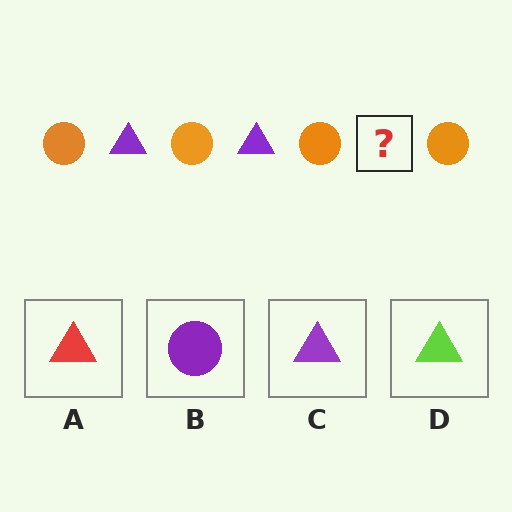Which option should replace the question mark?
Option C.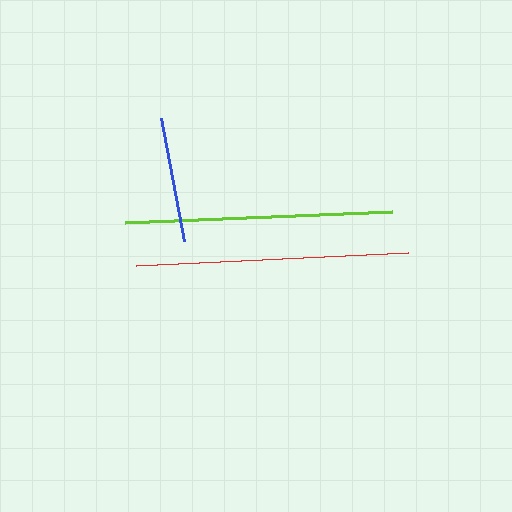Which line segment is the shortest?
The blue line is the shortest at approximately 125 pixels.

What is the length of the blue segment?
The blue segment is approximately 125 pixels long.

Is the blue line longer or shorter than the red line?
The red line is longer than the blue line.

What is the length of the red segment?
The red segment is approximately 273 pixels long.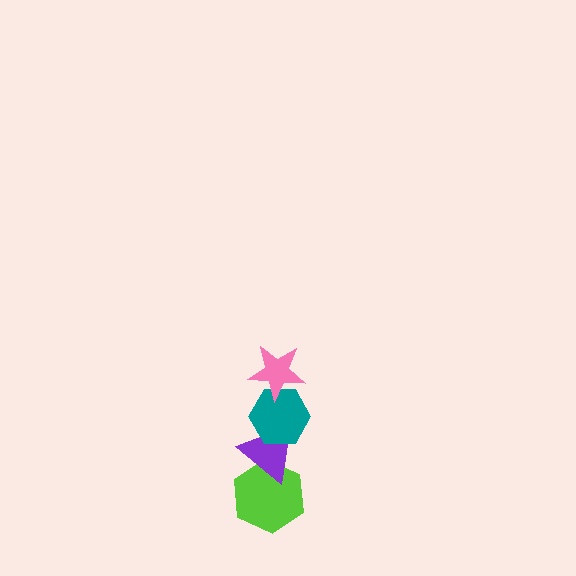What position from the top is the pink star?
The pink star is 1st from the top.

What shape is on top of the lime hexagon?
The purple triangle is on top of the lime hexagon.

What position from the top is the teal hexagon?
The teal hexagon is 2nd from the top.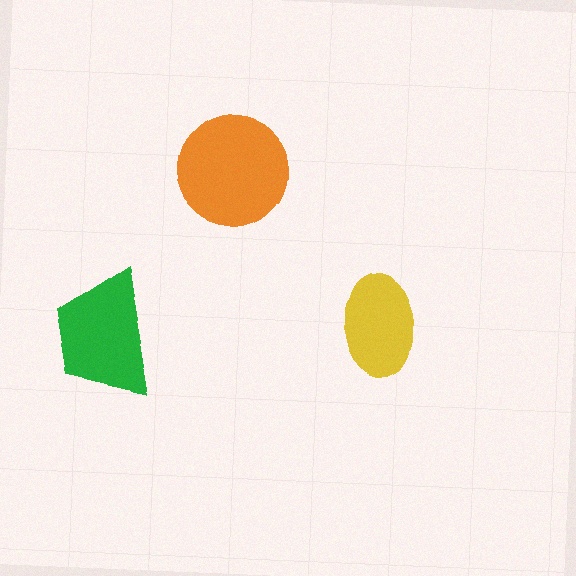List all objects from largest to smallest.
The orange circle, the green trapezoid, the yellow ellipse.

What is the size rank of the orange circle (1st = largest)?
1st.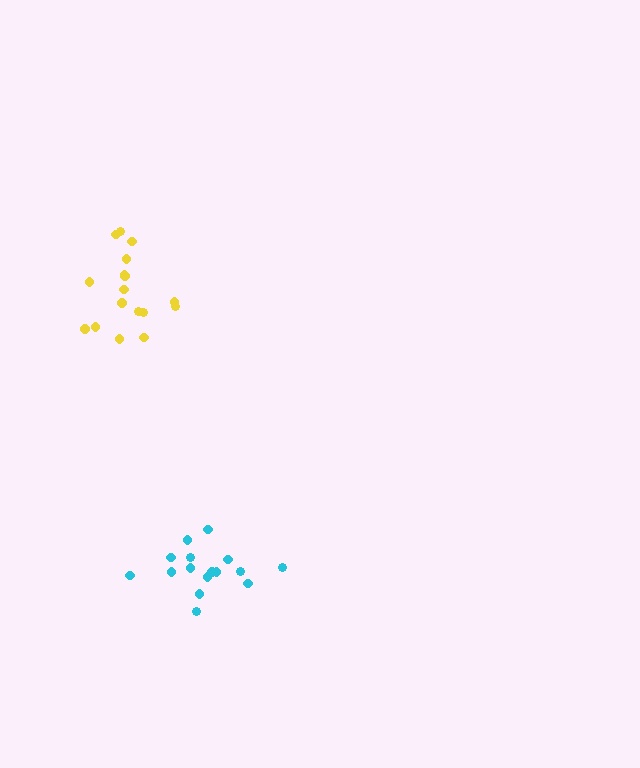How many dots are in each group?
Group 1: 17 dots, Group 2: 16 dots (33 total).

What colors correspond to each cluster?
The clusters are colored: yellow, cyan.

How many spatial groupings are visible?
There are 2 spatial groupings.